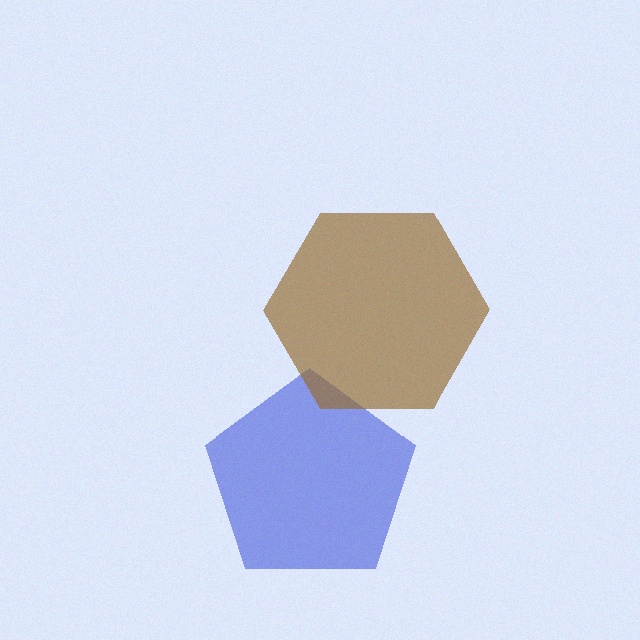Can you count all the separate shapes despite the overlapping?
Yes, there are 2 separate shapes.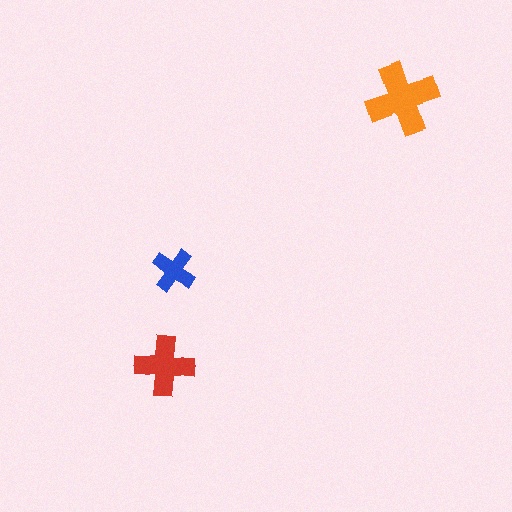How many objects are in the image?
There are 3 objects in the image.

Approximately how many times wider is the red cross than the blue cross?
About 1.5 times wider.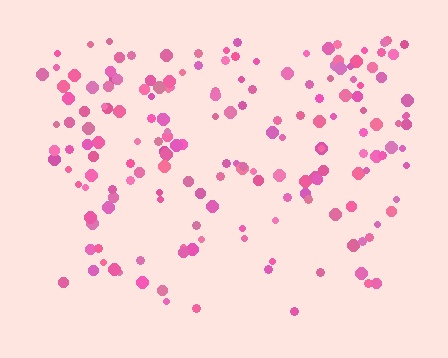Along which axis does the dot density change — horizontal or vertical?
Vertical.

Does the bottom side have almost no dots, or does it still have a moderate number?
Still a moderate number, just noticeably fewer than the top.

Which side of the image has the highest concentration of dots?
The top.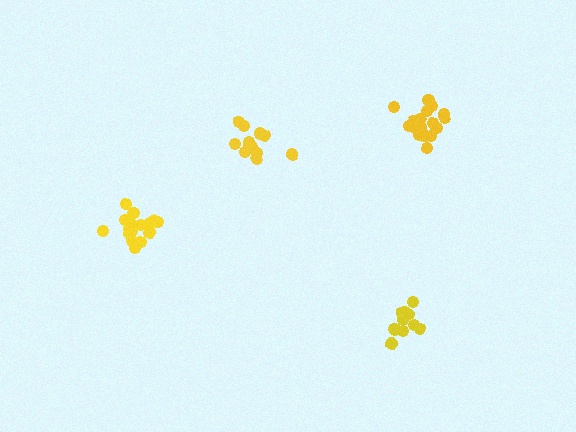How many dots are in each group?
Group 1: 16 dots, Group 2: 13 dots, Group 3: 12 dots, Group 4: 18 dots (59 total).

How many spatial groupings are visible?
There are 4 spatial groupings.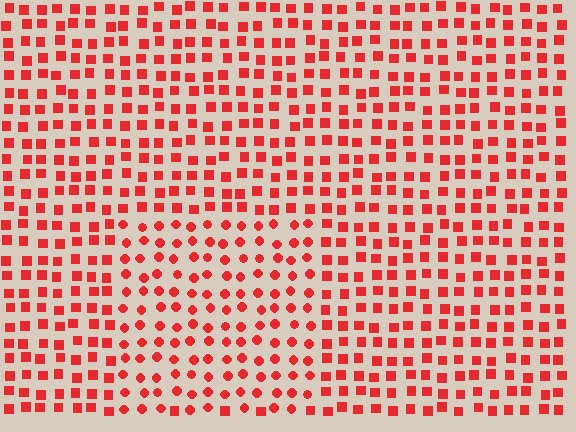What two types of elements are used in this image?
The image uses circles inside the rectangle region and squares outside it.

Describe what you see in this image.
The image is filled with small red elements arranged in a uniform grid. A rectangle-shaped region contains circles, while the surrounding area contains squares. The boundary is defined purely by the change in element shape.